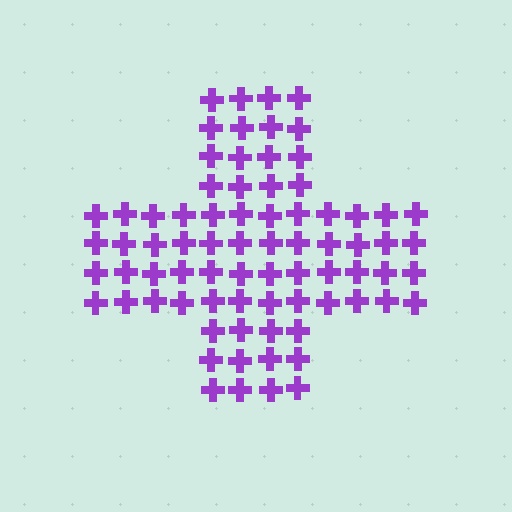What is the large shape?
The large shape is a cross.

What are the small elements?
The small elements are crosses.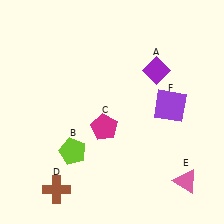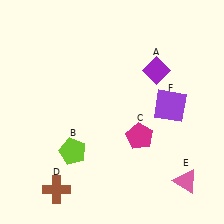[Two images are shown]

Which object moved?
The magenta pentagon (C) moved right.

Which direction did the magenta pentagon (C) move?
The magenta pentagon (C) moved right.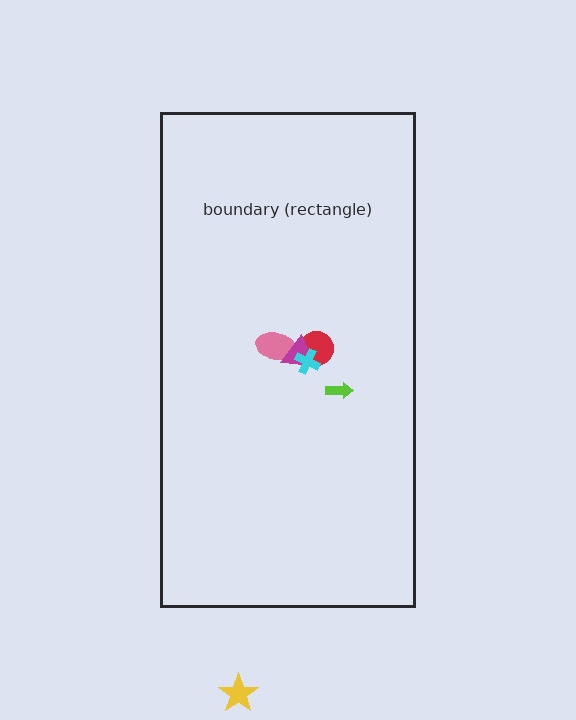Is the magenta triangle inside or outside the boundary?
Inside.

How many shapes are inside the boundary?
5 inside, 1 outside.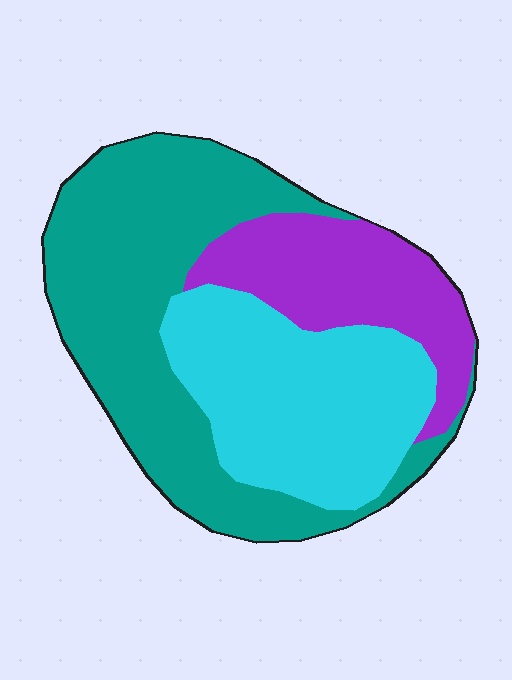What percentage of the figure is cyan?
Cyan covers roughly 35% of the figure.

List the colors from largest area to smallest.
From largest to smallest: teal, cyan, purple.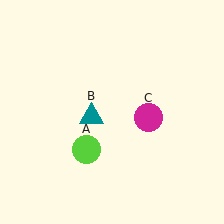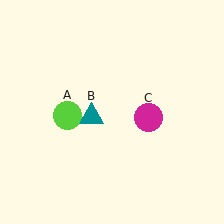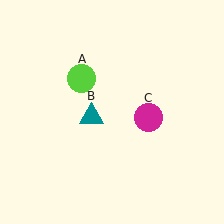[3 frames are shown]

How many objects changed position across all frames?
1 object changed position: lime circle (object A).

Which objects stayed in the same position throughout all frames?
Teal triangle (object B) and magenta circle (object C) remained stationary.